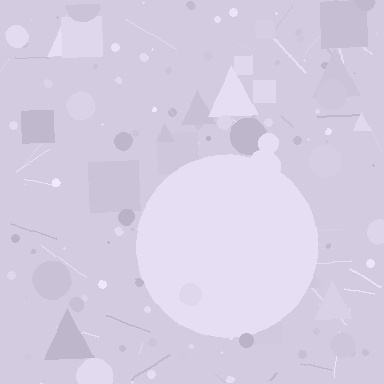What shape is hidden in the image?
A circle is hidden in the image.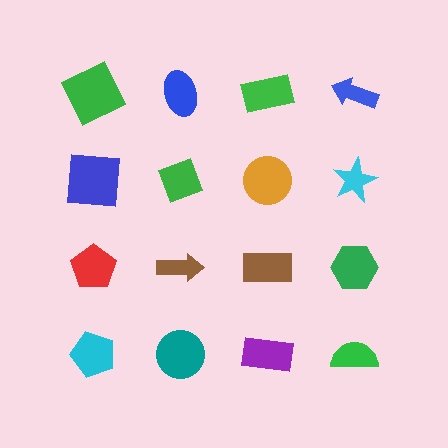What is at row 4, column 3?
A purple rectangle.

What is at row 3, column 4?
A green hexagon.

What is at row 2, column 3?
An orange circle.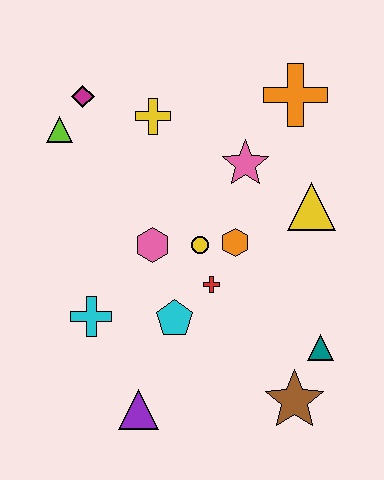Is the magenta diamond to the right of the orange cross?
No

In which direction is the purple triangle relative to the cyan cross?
The purple triangle is below the cyan cross.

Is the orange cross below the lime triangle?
No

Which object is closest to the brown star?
The teal triangle is closest to the brown star.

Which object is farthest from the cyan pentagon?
The orange cross is farthest from the cyan pentagon.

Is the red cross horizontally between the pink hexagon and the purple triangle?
No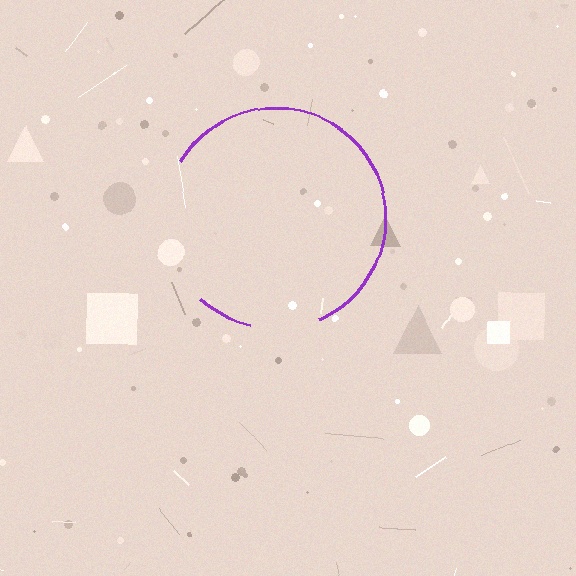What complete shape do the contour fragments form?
The contour fragments form a circle.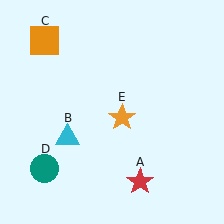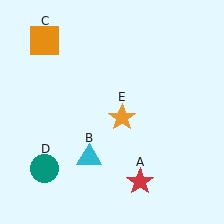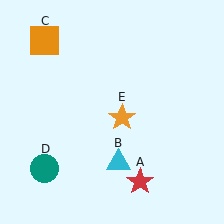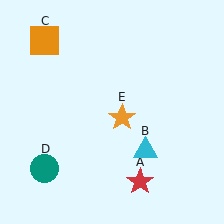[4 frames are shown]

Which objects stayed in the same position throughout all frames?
Red star (object A) and orange square (object C) and teal circle (object D) and orange star (object E) remained stationary.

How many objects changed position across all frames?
1 object changed position: cyan triangle (object B).